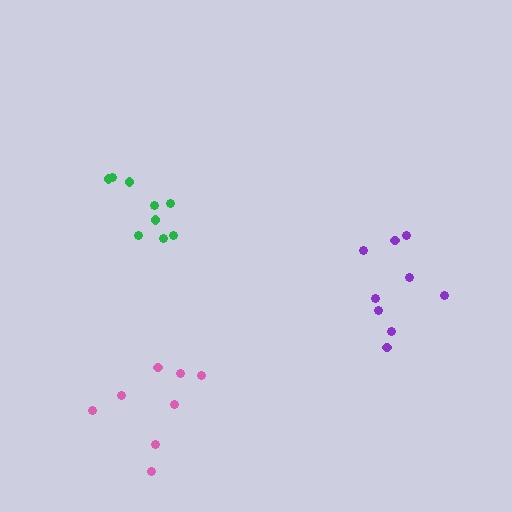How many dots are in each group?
Group 1: 9 dots, Group 2: 9 dots, Group 3: 8 dots (26 total).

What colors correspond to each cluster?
The clusters are colored: green, purple, pink.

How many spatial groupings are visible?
There are 3 spatial groupings.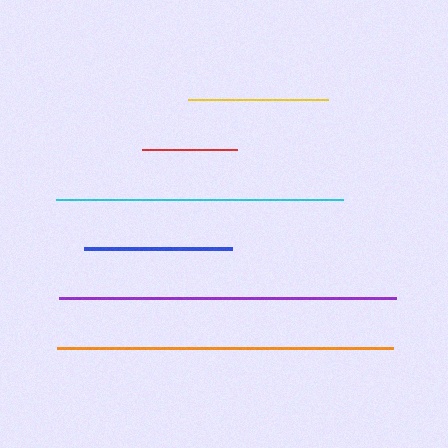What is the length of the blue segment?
The blue segment is approximately 148 pixels long.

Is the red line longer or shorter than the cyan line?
The cyan line is longer than the red line.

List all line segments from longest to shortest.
From longest to shortest: purple, orange, cyan, blue, yellow, red.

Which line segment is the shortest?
The red line is the shortest at approximately 95 pixels.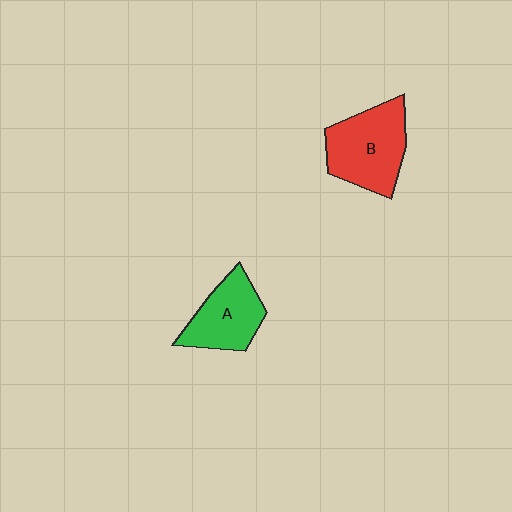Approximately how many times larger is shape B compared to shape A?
Approximately 1.3 times.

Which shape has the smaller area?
Shape A (green).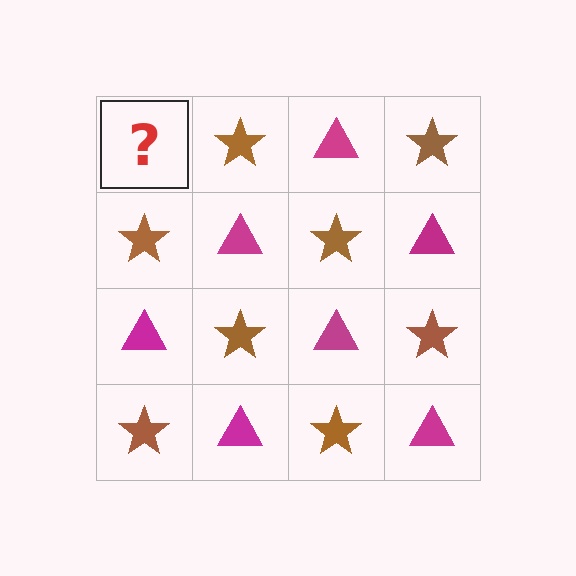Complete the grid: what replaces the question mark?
The question mark should be replaced with a magenta triangle.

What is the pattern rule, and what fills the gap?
The rule is that it alternates magenta triangle and brown star in a checkerboard pattern. The gap should be filled with a magenta triangle.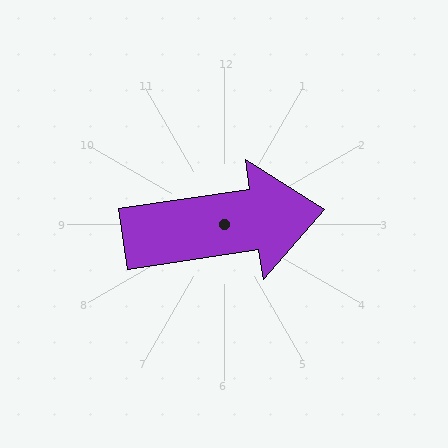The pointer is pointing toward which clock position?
Roughly 3 o'clock.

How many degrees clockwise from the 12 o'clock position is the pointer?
Approximately 82 degrees.